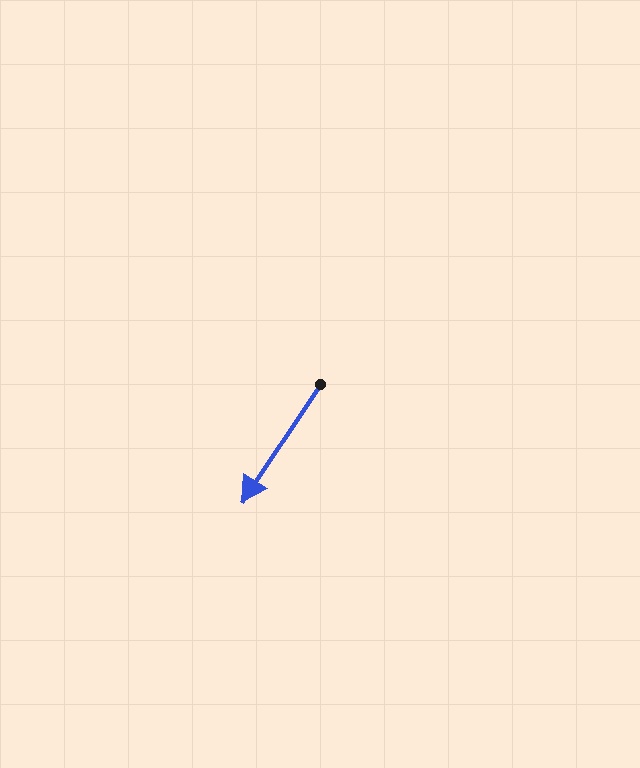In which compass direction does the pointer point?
Southwest.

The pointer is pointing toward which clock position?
Roughly 7 o'clock.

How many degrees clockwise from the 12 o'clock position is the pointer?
Approximately 214 degrees.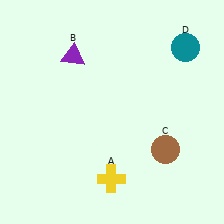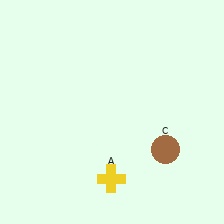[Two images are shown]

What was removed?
The purple triangle (B), the teal circle (D) were removed in Image 2.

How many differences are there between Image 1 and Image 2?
There are 2 differences between the two images.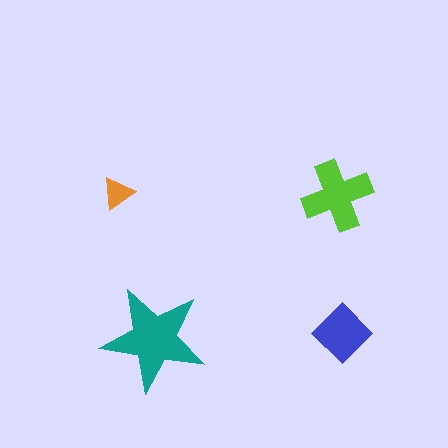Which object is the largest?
The teal star.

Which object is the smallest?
The orange triangle.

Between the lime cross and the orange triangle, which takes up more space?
The lime cross.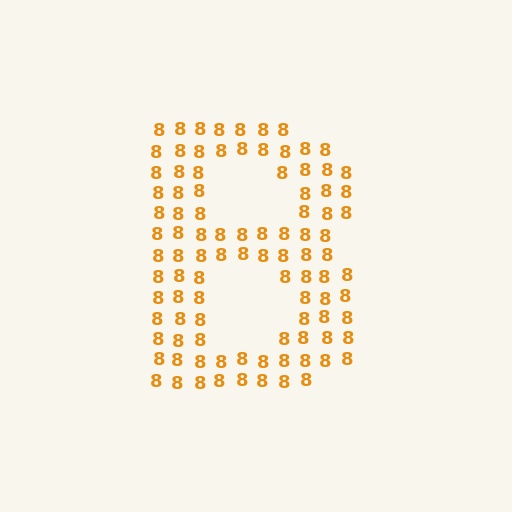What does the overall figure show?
The overall figure shows the letter B.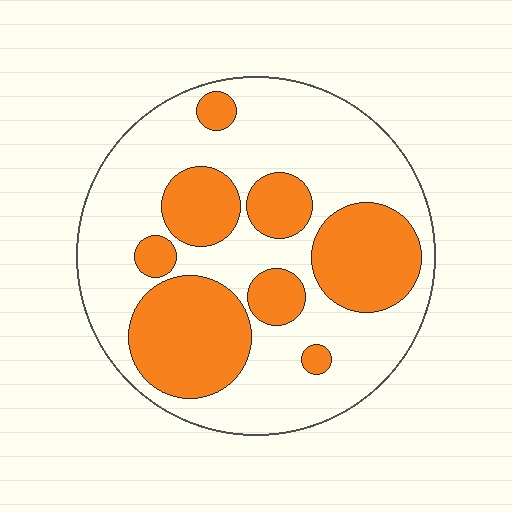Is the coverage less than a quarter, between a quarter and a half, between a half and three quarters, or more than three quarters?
Between a quarter and a half.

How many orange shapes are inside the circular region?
8.